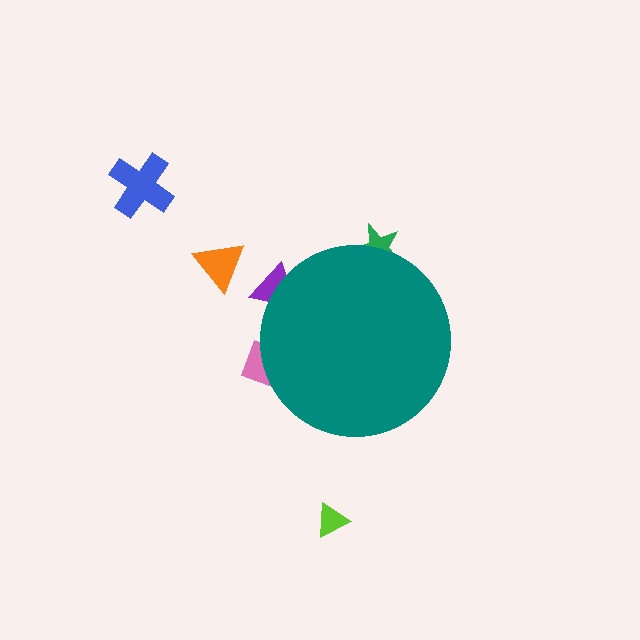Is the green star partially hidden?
Yes, the green star is partially hidden behind the teal circle.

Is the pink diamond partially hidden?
Yes, the pink diamond is partially hidden behind the teal circle.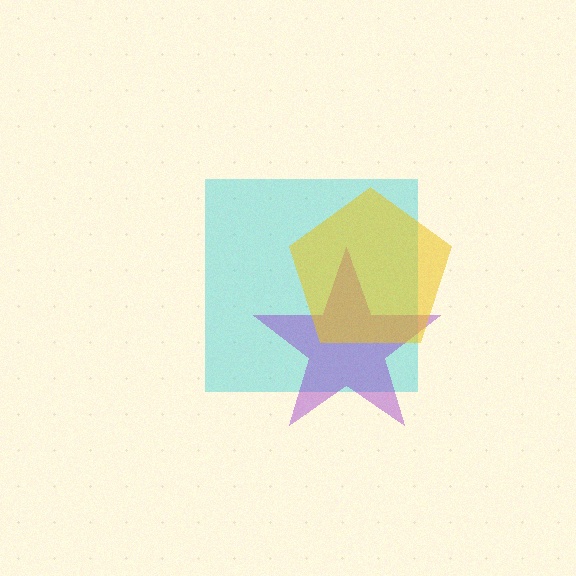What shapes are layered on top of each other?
The layered shapes are: a cyan square, a purple star, a yellow pentagon.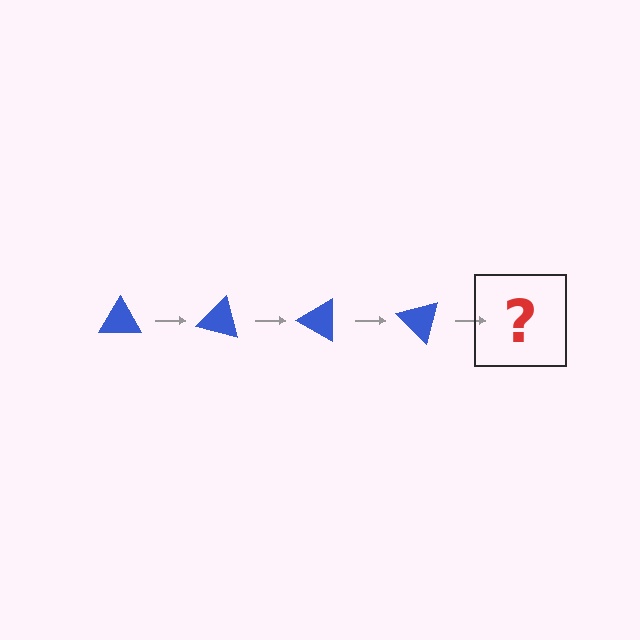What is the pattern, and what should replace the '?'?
The pattern is that the triangle rotates 15 degrees each step. The '?' should be a blue triangle rotated 60 degrees.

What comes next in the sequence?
The next element should be a blue triangle rotated 60 degrees.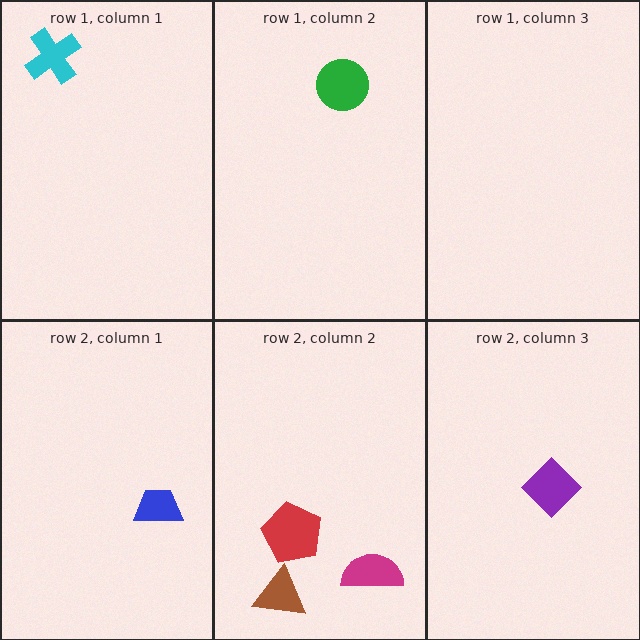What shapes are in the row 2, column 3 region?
The purple diamond.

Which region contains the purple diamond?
The row 2, column 3 region.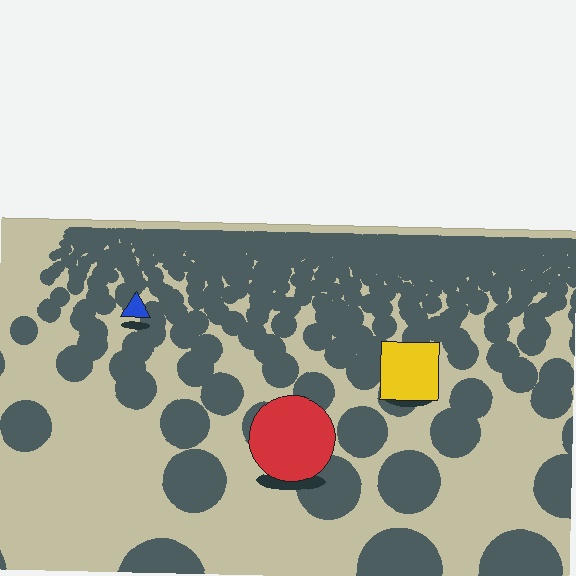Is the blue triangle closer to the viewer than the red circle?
No. The red circle is closer — you can tell from the texture gradient: the ground texture is coarser near it.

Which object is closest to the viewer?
The red circle is closest. The texture marks near it are larger and more spread out.